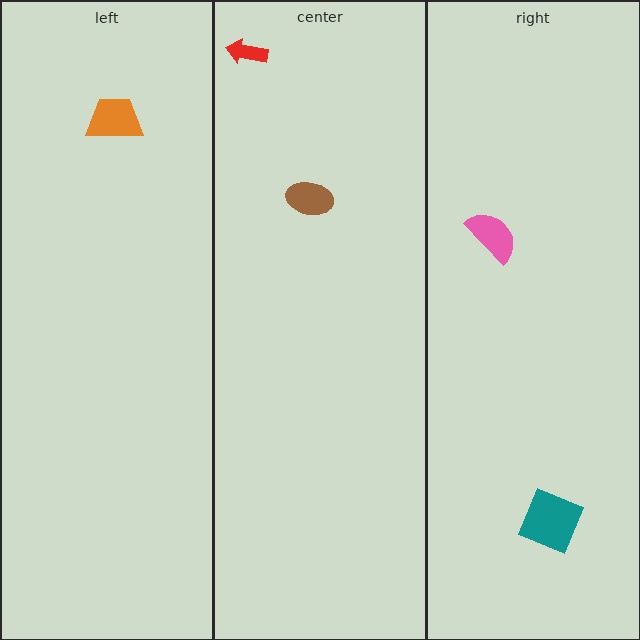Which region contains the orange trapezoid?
The left region.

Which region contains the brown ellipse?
The center region.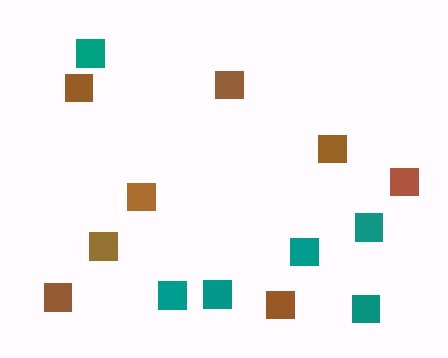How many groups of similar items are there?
There are 2 groups: one group of teal squares (6) and one group of brown squares (8).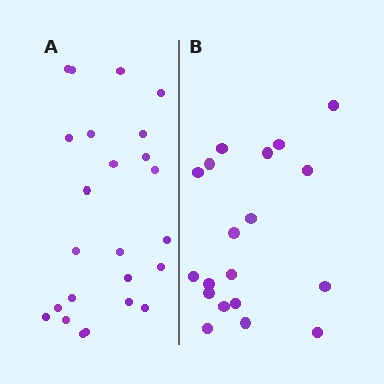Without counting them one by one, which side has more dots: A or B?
Region A (the left region) has more dots.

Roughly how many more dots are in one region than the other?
Region A has about 5 more dots than region B.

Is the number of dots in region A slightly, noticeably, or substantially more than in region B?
Region A has noticeably more, but not dramatically so. The ratio is roughly 1.3 to 1.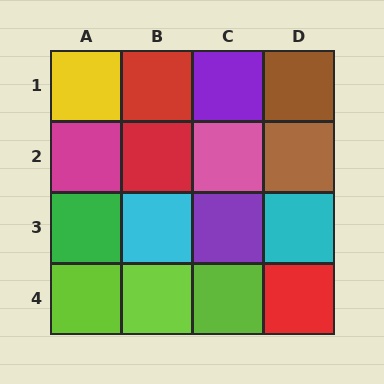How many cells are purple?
2 cells are purple.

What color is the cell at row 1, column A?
Yellow.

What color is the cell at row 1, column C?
Purple.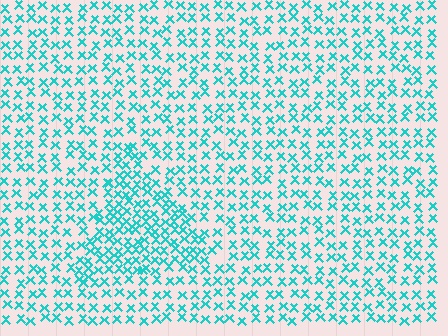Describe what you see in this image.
The image contains small cyan elements arranged at two different densities. A triangle-shaped region is visible where the elements are more densely packed than the surrounding area.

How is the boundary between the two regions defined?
The boundary is defined by a change in element density (approximately 1.8x ratio). All elements are the same color, size, and shape.